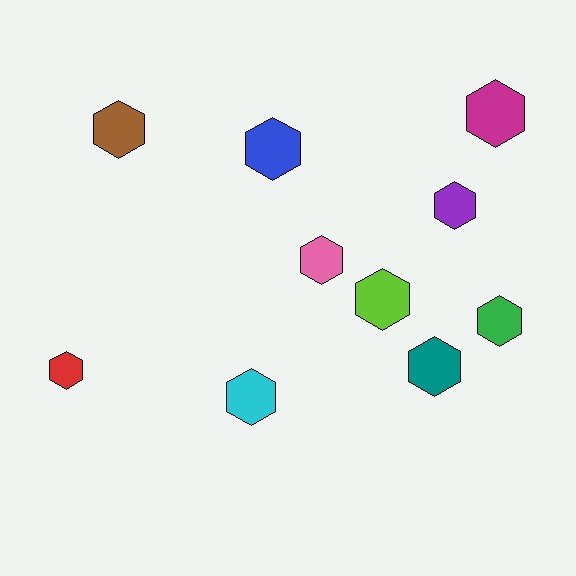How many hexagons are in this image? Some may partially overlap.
There are 10 hexagons.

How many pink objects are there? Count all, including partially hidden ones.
There is 1 pink object.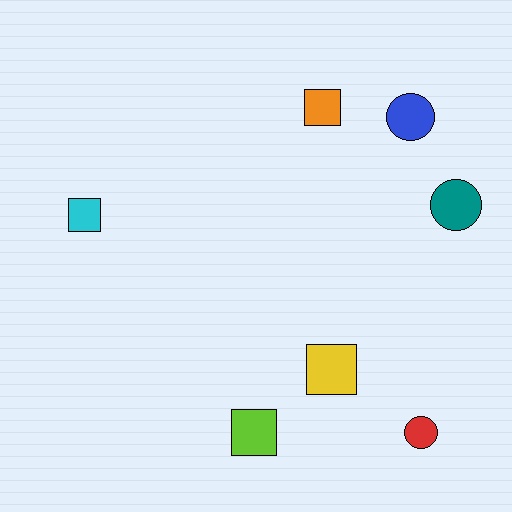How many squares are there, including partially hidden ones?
There are 4 squares.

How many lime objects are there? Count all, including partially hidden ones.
There is 1 lime object.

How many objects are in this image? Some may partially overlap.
There are 7 objects.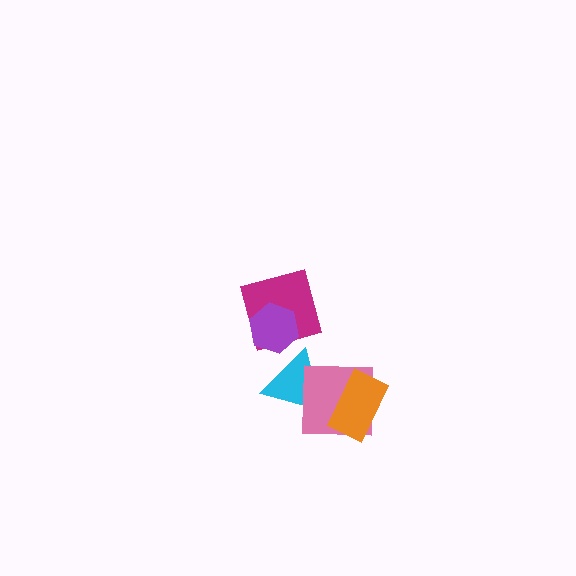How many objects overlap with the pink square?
2 objects overlap with the pink square.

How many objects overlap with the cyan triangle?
1 object overlaps with the cyan triangle.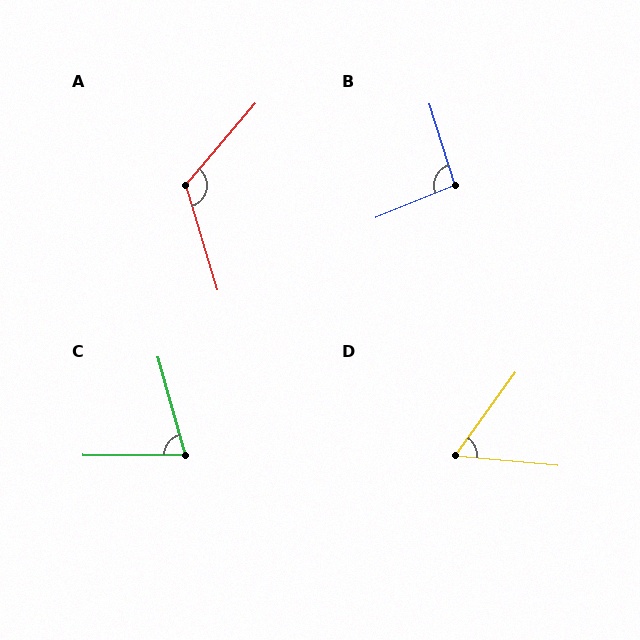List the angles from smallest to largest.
D (59°), C (74°), B (95°), A (123°).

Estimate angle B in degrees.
Approximately 95 degrees.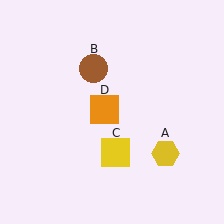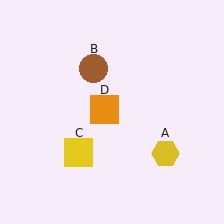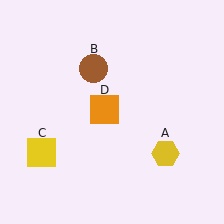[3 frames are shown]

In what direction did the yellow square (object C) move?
The yellow square (object C) moved left.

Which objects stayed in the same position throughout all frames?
Yellow hexagon (object A) and brown circle (object B) and orange square (object D) remained stationary.